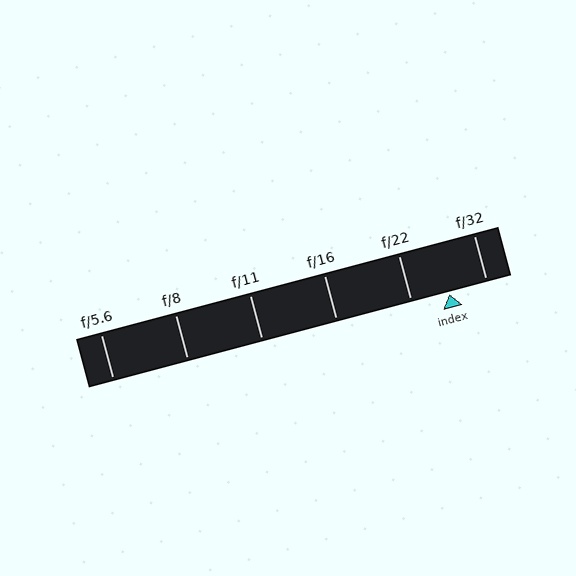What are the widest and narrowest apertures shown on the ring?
The widest aperture shown is f/5.6 and the narrowest is f/32.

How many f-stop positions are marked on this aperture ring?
There are 6 f-stop positions marked.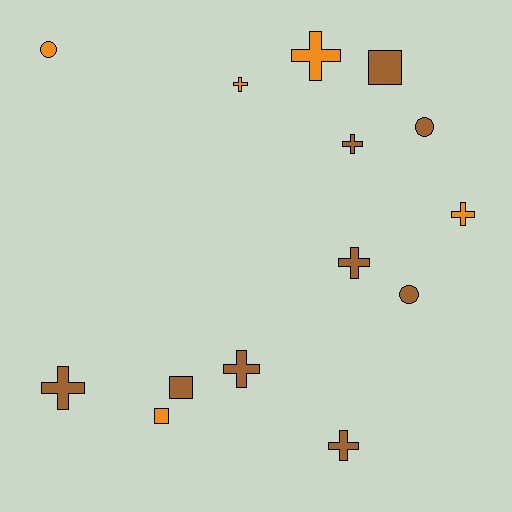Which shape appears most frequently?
Cross, with 8 objects.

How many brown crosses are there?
There are 5 brown crosses.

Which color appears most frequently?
Brown, with 9 objects.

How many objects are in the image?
There are 14 objects.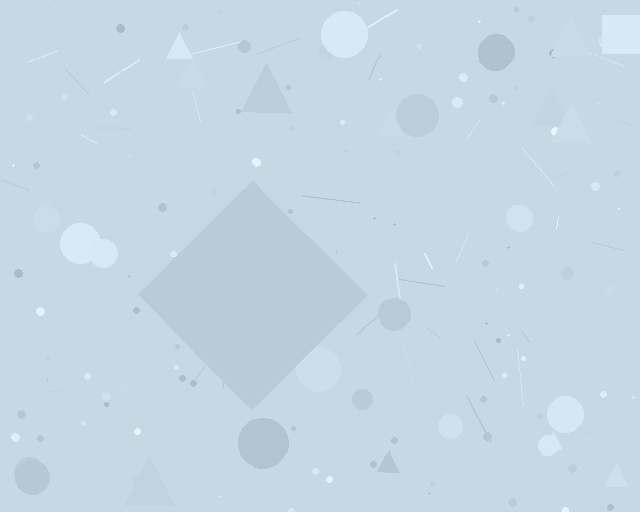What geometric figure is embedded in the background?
A diamond is embedded in the background.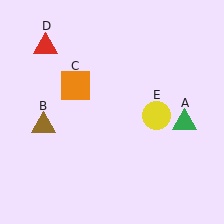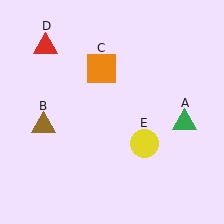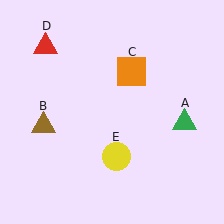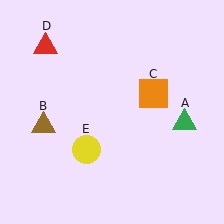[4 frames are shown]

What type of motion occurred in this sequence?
The orange square (object C), yellow circle (object E) rotated clockwise around the center of the scene.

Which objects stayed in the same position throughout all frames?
Green triangle (object A) and brown triangle (object B) and red triangle (object D) remained stationary.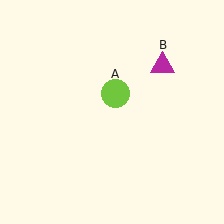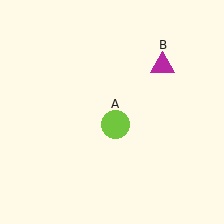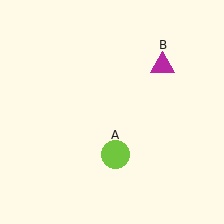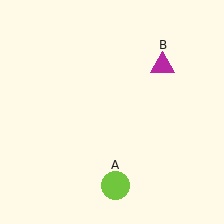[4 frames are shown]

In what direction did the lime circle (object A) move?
The lime circle (object A) moved down.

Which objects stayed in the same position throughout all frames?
Magenta triangle (object B) remained stationary.